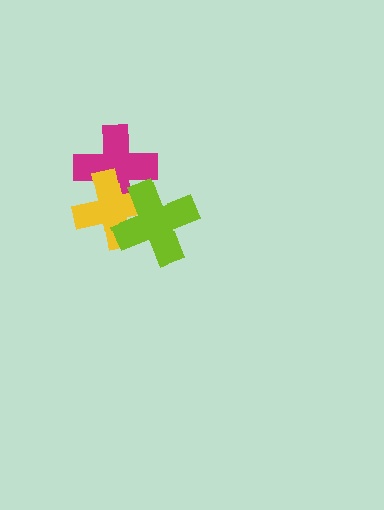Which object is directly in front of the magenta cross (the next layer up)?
The yellow cross is directly in front of the magenta cross.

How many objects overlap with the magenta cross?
2 objects overlap with the magenta cross.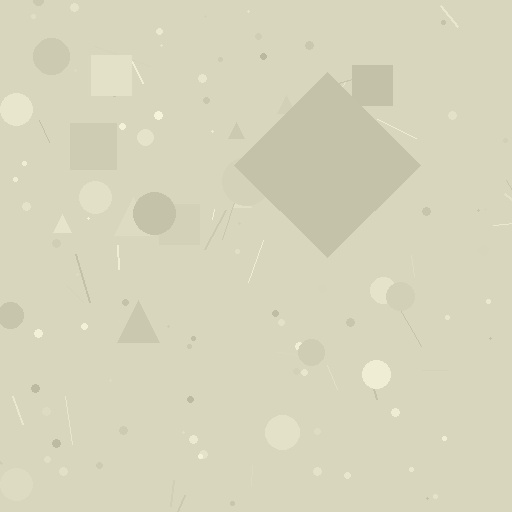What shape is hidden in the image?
A diamond is hidden in the image.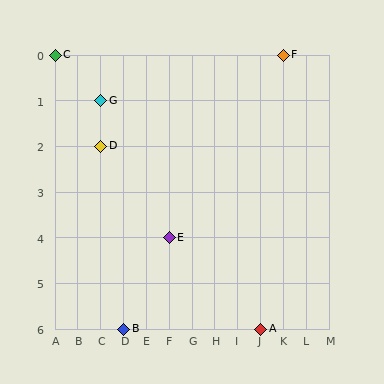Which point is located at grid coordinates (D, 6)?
Point B is at (D, 6).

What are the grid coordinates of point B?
Point B is at grid coordinates (D, 6).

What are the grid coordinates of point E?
Point E is at grid coordinates (F, 4).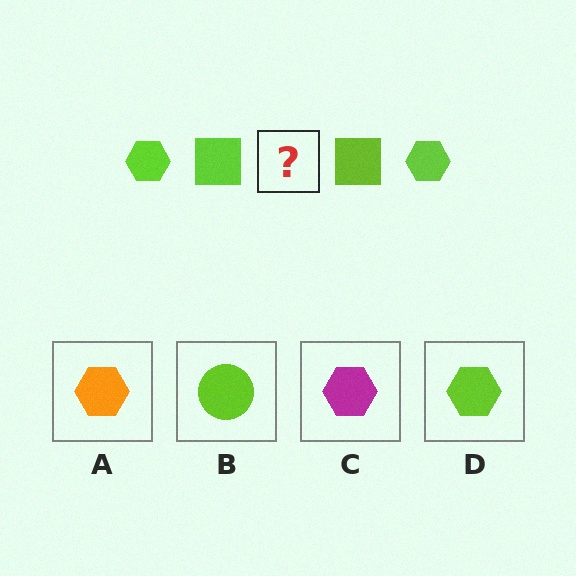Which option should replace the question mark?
Option D.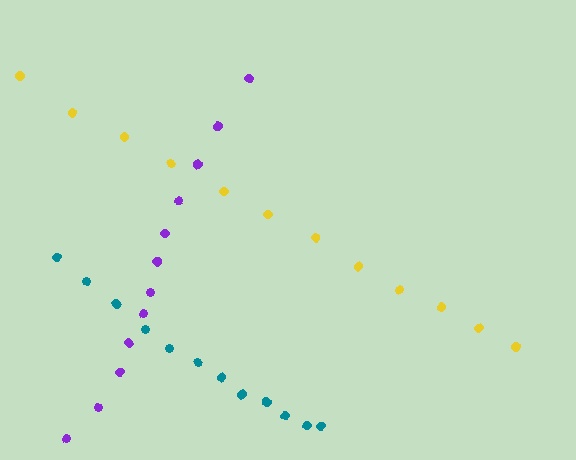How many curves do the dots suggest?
There are 3 distinct paths.